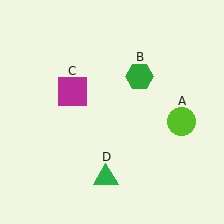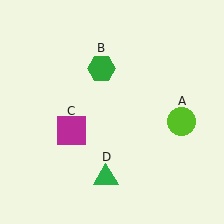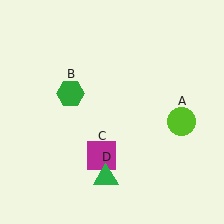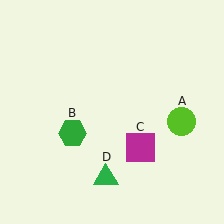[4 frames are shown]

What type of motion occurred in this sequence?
The green hexagon (object B), magenta square (object C) rotated counterclockwise around the center of the scene.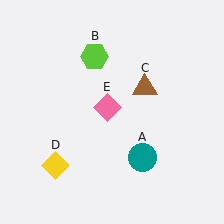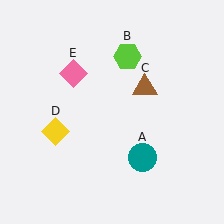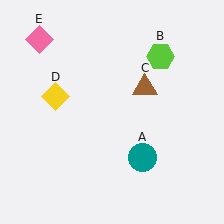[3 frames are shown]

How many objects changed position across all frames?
3 objects changed position: lime hexagon (object B), yellow diamond (object D), pink diamond (object E).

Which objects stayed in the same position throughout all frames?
Teal circle (object A) and brown triangle (object C) remained stationary.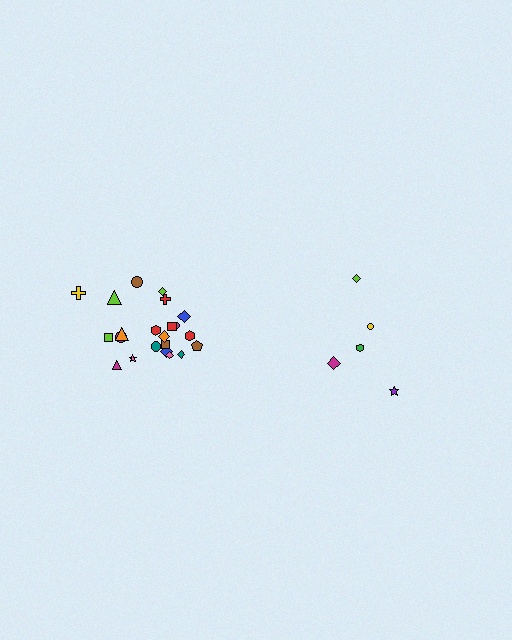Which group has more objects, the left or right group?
The left group.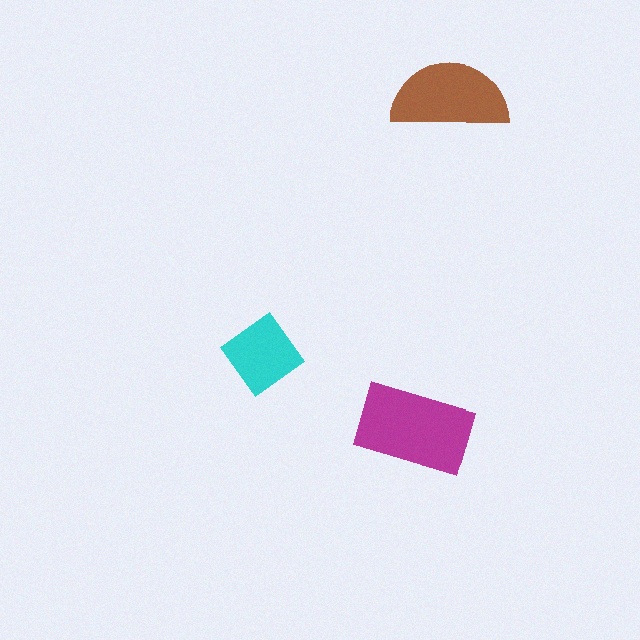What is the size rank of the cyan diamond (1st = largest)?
3rd.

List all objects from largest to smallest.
The magenta rectangle, the brown semicircle, the cyan diamond.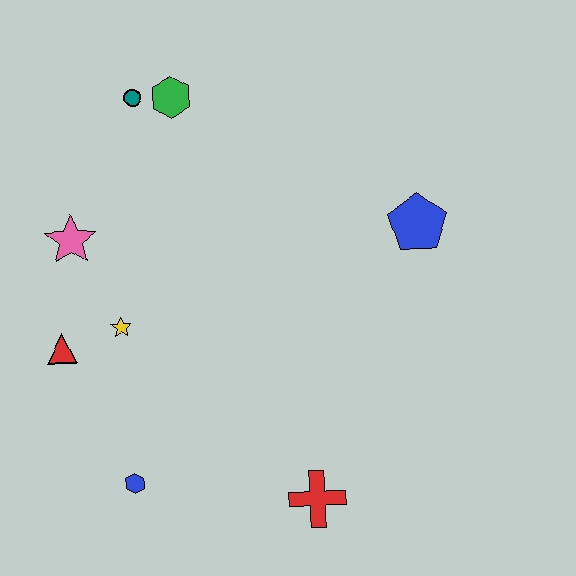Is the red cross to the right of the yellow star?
Yes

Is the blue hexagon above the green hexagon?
No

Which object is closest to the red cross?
The blue hexagon is closest to the red cross.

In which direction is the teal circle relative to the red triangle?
The teal circle is above the red triangle.